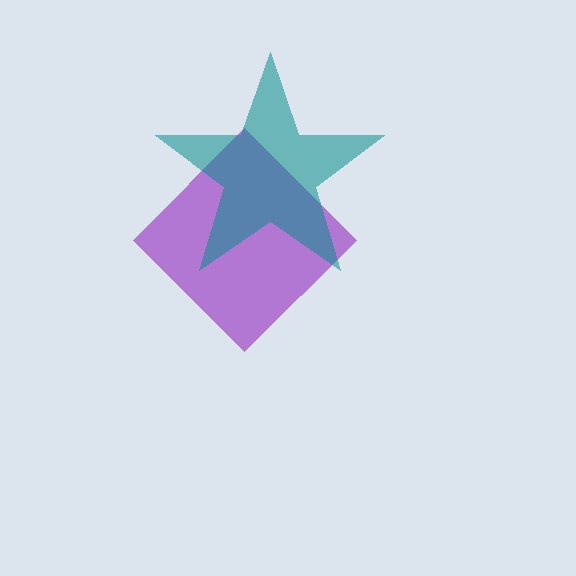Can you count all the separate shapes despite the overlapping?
Yes, there are 2 separate shapes.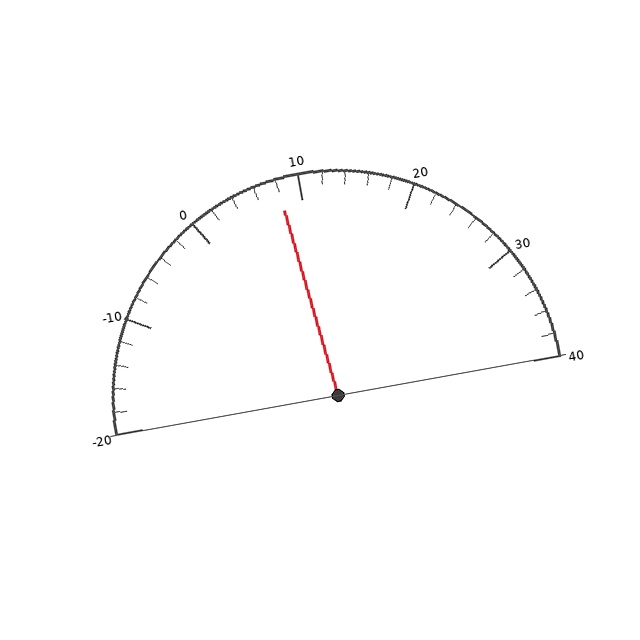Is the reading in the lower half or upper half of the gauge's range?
The reading is in the lower half of the range (-20 to 40).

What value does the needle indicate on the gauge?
The needle indicates approximately 8.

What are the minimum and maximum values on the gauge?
The gauge ranges from -20 to 40.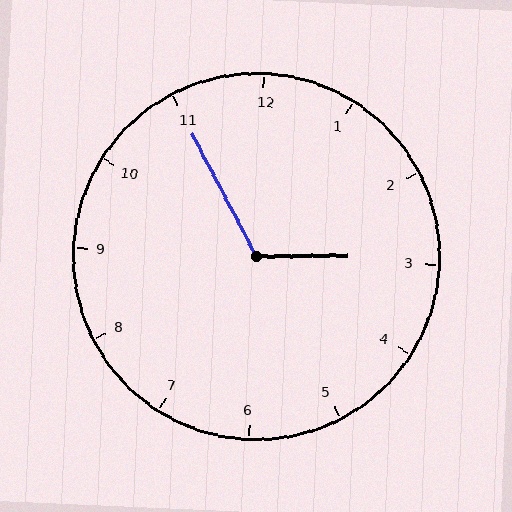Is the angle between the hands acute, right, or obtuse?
It is obtuse.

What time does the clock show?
2:55.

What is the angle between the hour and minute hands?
Approximately 118 degrees.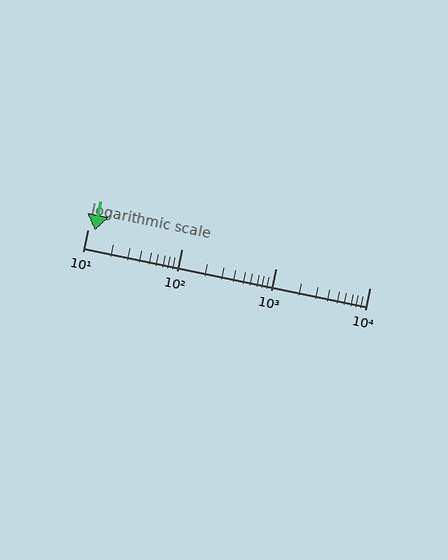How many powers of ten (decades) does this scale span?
The scale spans 3 decades, from 10 to 10000.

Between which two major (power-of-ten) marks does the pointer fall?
The pointer is between 10 and 100.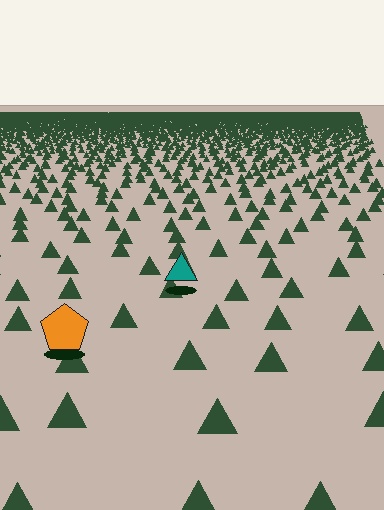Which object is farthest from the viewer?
The teal triangle is farthest from the viewer. It appears smaller and the ground texture around it is denser.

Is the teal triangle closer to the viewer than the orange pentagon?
No. The orange pentagon is closer — you can tell from the texture gradient: the ground texture is coarser near it.